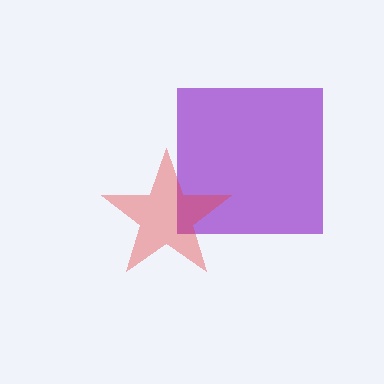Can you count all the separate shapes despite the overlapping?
Yes, there are 2 separate shapes.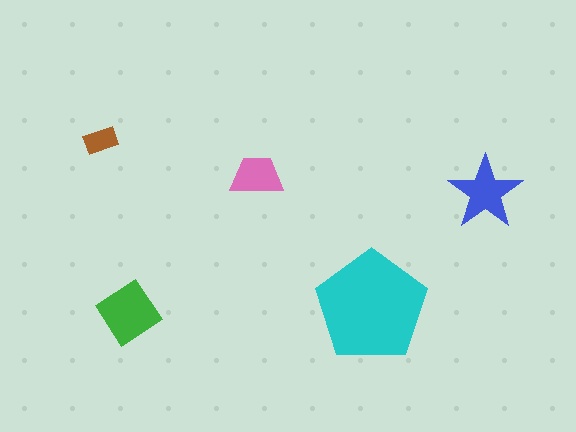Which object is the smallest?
The brown rectangle.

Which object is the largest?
The cyan pentagon.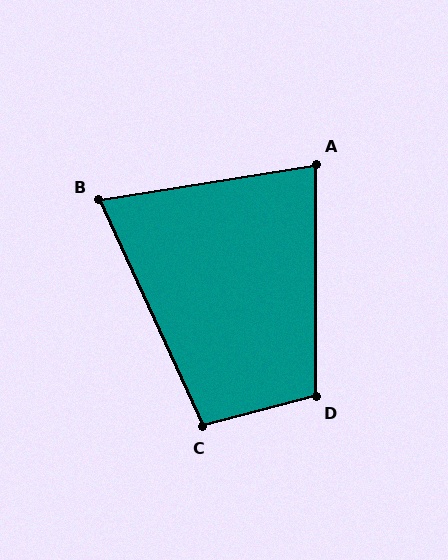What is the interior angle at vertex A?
Approximately 80 degrees (acute).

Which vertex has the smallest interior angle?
B, at approximately 75 degrees.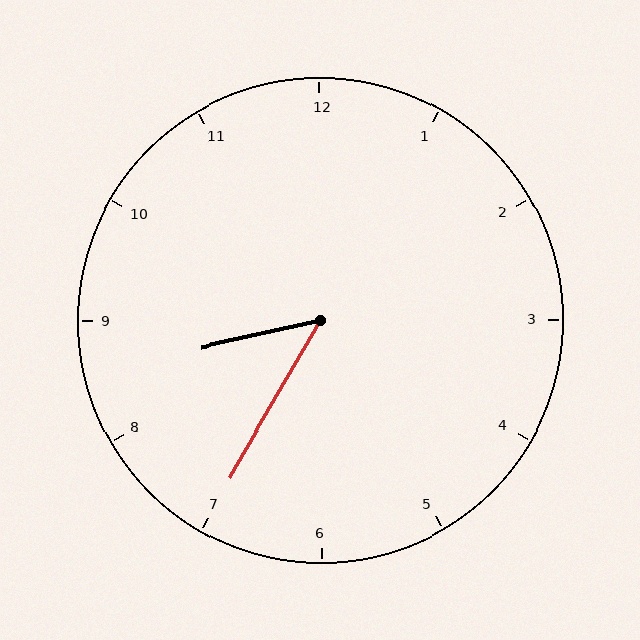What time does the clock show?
8:35.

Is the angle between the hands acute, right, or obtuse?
It is acute.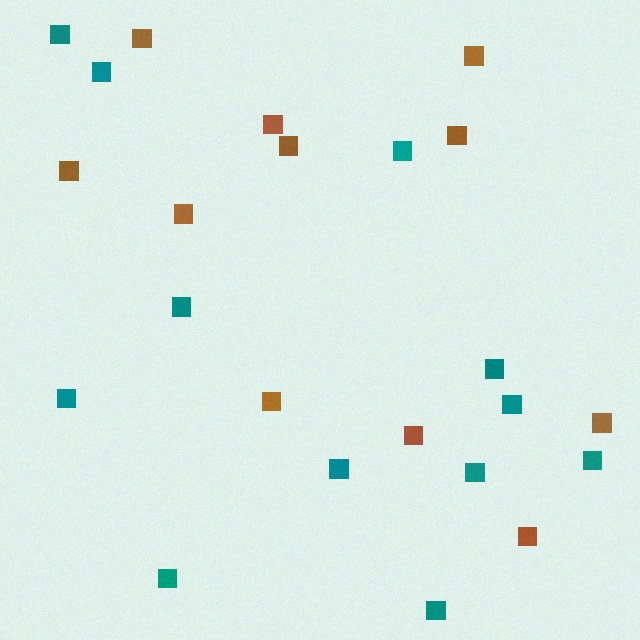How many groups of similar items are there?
There are 2 groups: one group of brown squares (11) and one group of teal squares (12).